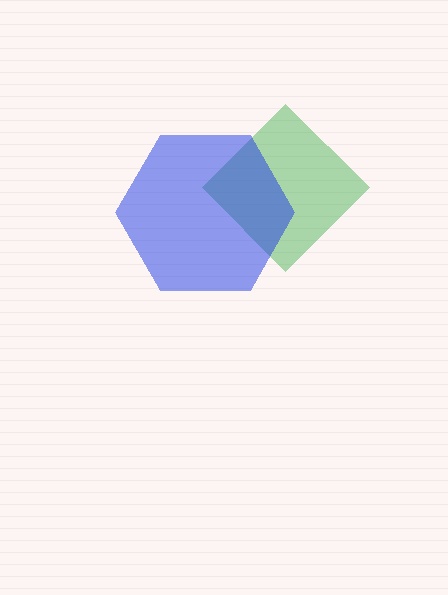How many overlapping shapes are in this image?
There are 2 overlapping shapes in the image.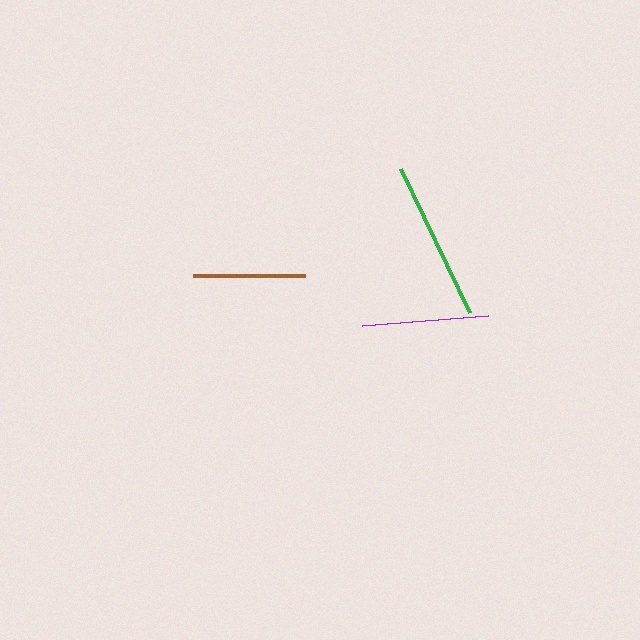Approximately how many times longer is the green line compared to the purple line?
The green line is approximately 1.3 times the length of the purple line.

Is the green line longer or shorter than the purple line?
The green line is longer than the purple line.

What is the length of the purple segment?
The purple segment is approximately 126 pixels long.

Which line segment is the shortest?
The brown line is the shortest at approximately 112 pixels.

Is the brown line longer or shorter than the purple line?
The purple line is longer than the brown line.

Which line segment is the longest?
The green line is the longest at approximately 160 pixels.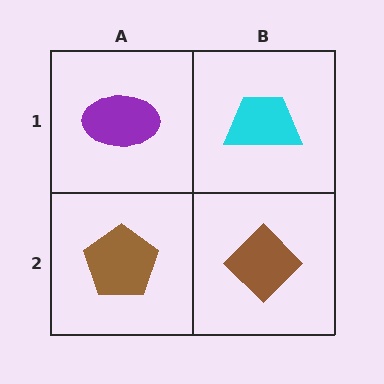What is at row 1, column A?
A purple ellipse.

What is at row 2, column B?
A brown diamond.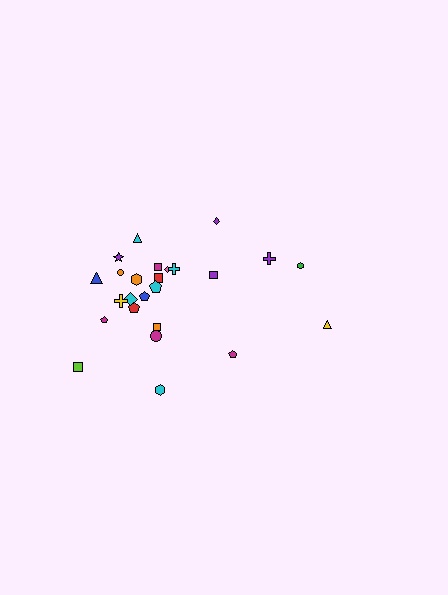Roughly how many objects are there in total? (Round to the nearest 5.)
Roughly 25 objects in total.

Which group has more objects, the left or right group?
The left group.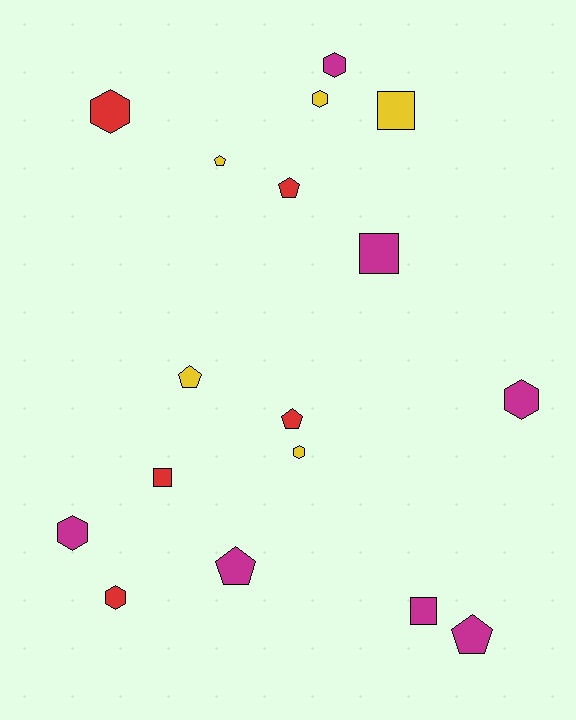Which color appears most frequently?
Magenta, with 7 objects.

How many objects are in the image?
There are 17 objects.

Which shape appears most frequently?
Hexagon, with 7 objects.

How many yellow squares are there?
There is 1 yellow square.